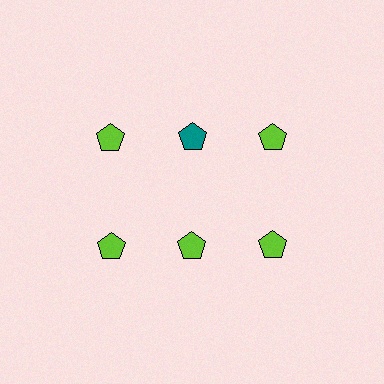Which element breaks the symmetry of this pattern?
The teal pentagon in the top row, second from left column breaks the symmetry. All other shapes are lime pentagons.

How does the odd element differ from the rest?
It has a different color: teal instead of lime.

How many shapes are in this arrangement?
There are 6 shapes arranged in a grid pattern.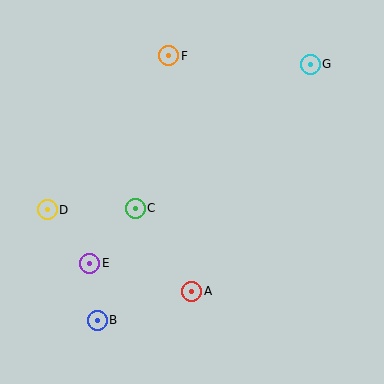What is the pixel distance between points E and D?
The distance between E and D is 69 pixels.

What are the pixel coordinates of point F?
Point F is at (169, 56).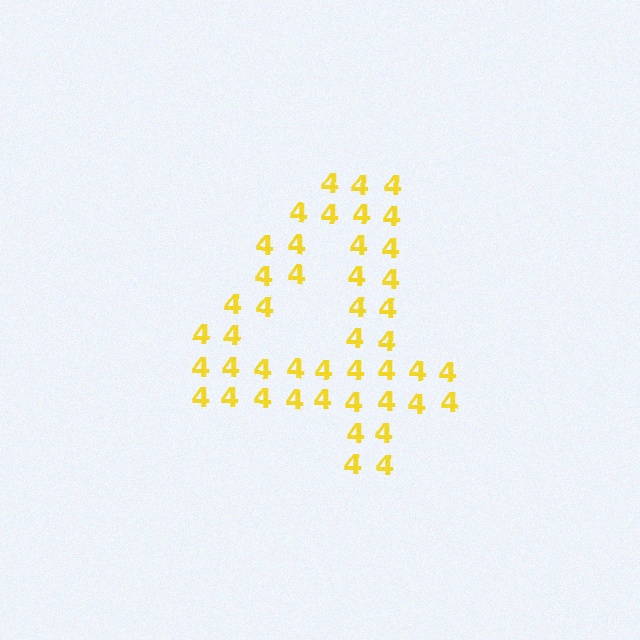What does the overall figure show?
The overall figure shows the digit 4.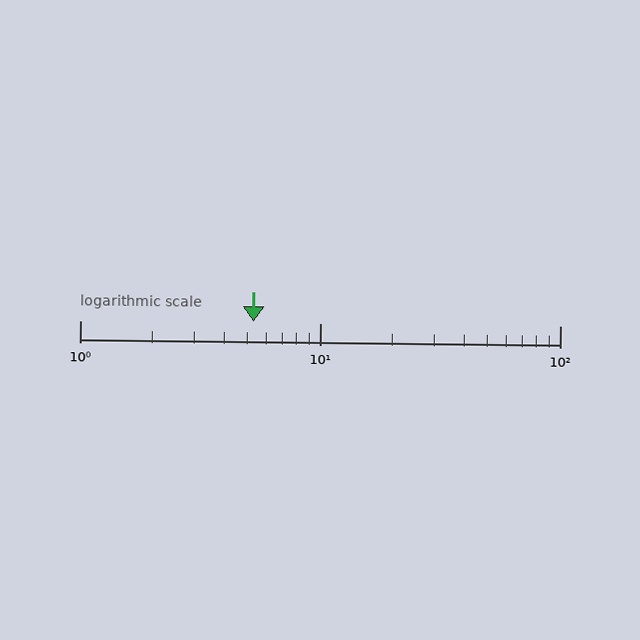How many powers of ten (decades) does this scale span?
The scale spans 2 decades, from 1 to 100.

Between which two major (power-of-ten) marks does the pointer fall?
The pointer is between 1 and 10.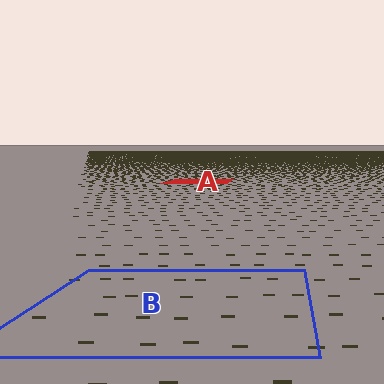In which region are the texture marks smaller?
The texture marks are smaller in region A, because it is farther away.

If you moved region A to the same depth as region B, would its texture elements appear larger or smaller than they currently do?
They would appear larger. At a closer depth, the same texture elements are projected at a bigger on-screen size.